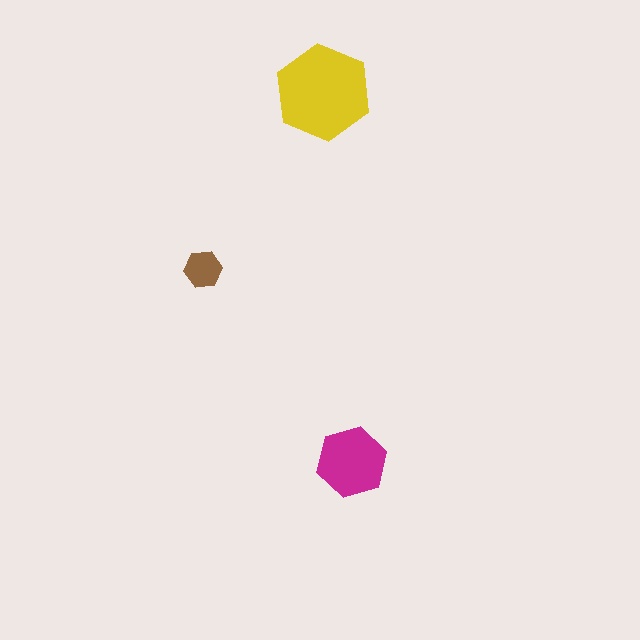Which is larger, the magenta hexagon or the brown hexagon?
The magenta one.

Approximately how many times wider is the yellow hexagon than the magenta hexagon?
About 1.5 times wider.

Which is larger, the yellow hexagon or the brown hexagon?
The yellow one.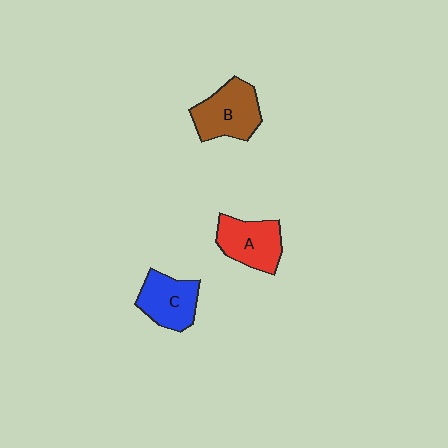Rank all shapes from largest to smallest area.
From largest to smallest: B (brown), A (red), C (blue).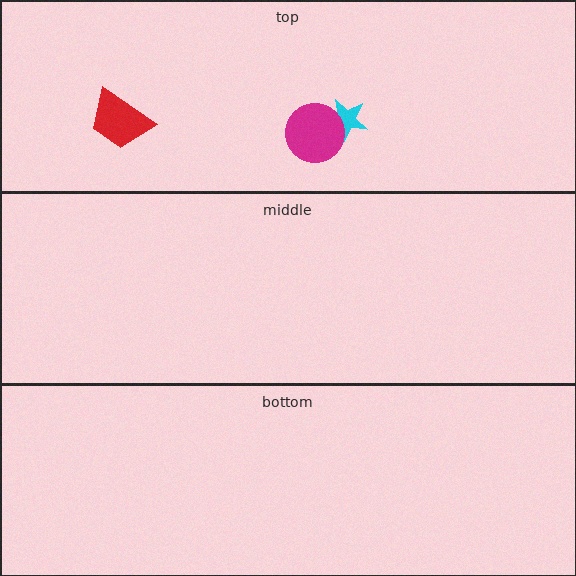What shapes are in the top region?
The cyan star, the magenta circle, the red trapezoid.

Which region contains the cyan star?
The top region.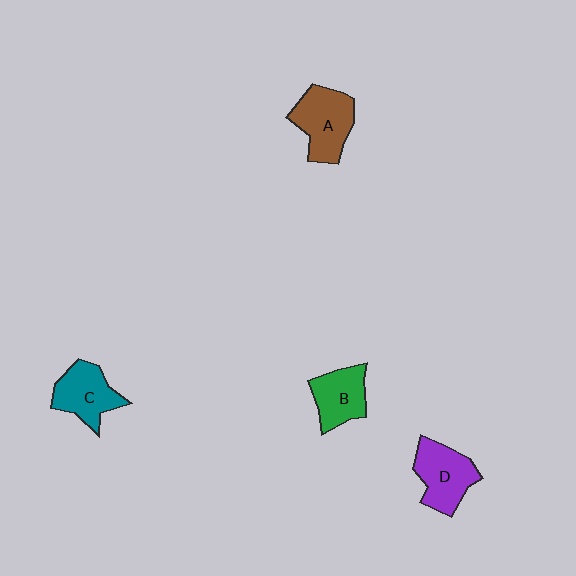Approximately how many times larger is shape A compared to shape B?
Approximately 1.2 times.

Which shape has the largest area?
Shape A (brown).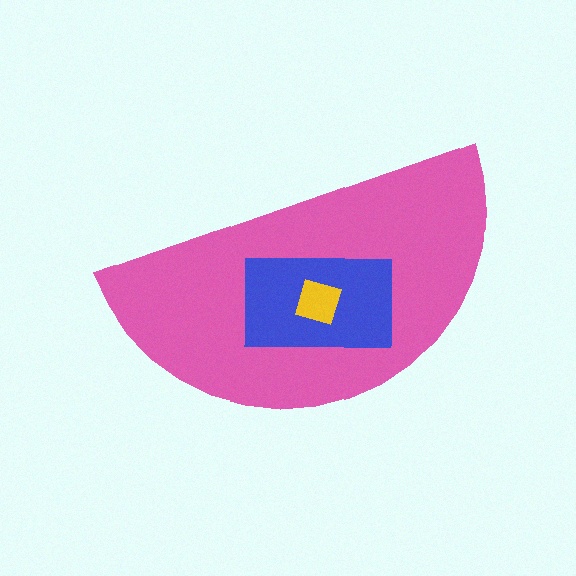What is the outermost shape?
The pink semicircle.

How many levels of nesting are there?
3.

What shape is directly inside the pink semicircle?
The blue rectangle.